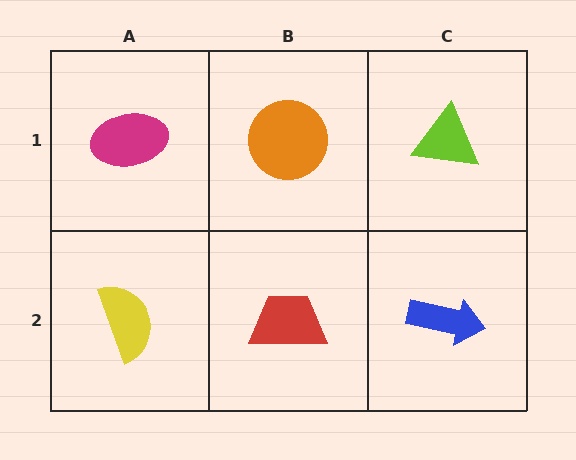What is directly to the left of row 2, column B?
A yellow semicircle.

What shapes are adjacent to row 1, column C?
A blue arrow (row 2, column C), an orange circle (row 1, column B).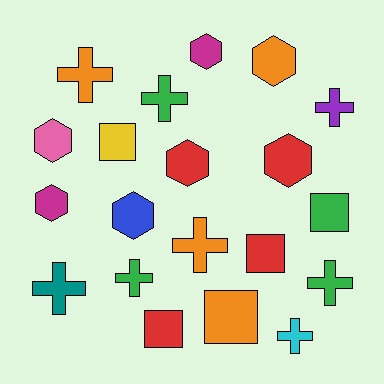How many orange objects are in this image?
There are 4 orange objects.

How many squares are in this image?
There are 5 squares.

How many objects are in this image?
There are 20 objects.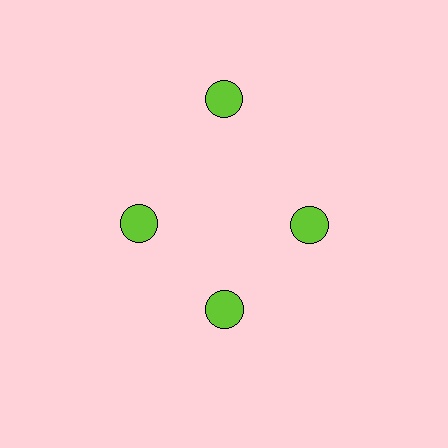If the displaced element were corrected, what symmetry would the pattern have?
It would have 4-fold rotational symmetry — the pattern would map onto itself every 90 degrees.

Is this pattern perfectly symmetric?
No. The 4 lime circles are arranged in a ring, but one element near the 12 o'clock position is pushed outward from the center, breaking the 4-fold rotational symmetry.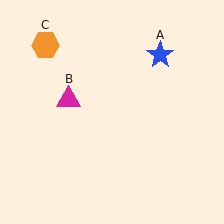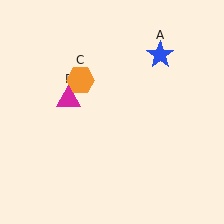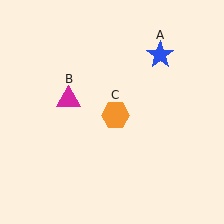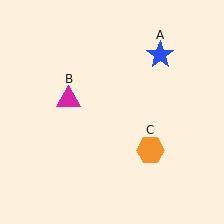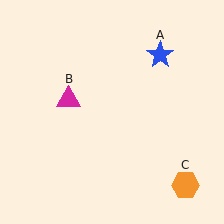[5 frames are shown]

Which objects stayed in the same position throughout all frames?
Blue star (object A) and magenta triangle (object B) remained stationary.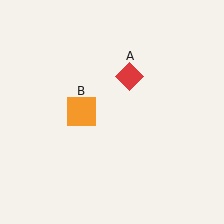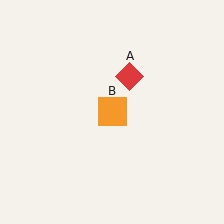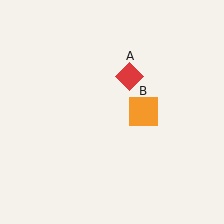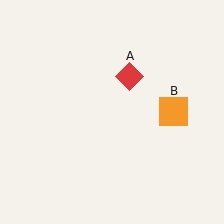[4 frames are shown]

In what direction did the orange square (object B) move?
The orange square (object B) moved right.